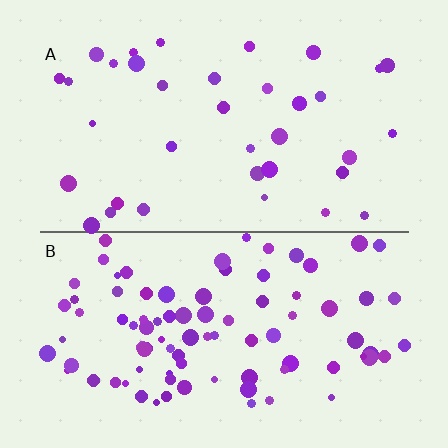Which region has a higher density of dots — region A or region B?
B (the bottom).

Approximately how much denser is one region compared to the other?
Approximately 2.5× — region B over region A.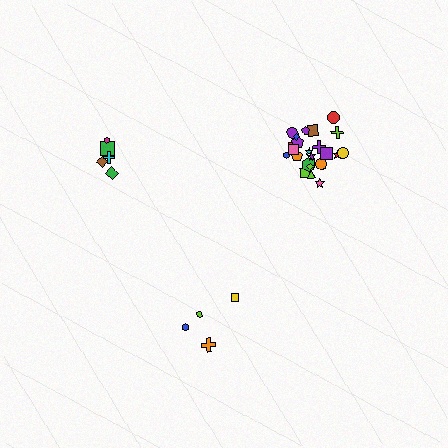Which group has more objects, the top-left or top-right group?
The top-right group.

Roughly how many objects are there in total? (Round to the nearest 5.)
Roughly 35 objects in total.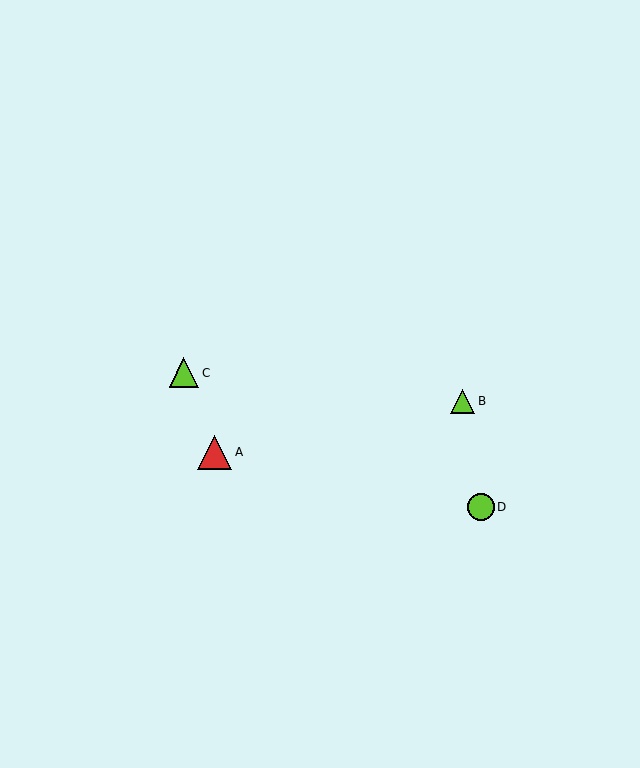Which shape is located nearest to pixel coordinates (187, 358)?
The lime triangle (labeled C) at (184, 373) is nearest to that location.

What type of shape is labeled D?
Shape D is a lime circle.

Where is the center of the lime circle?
The center of the lime circle is at (481, 507).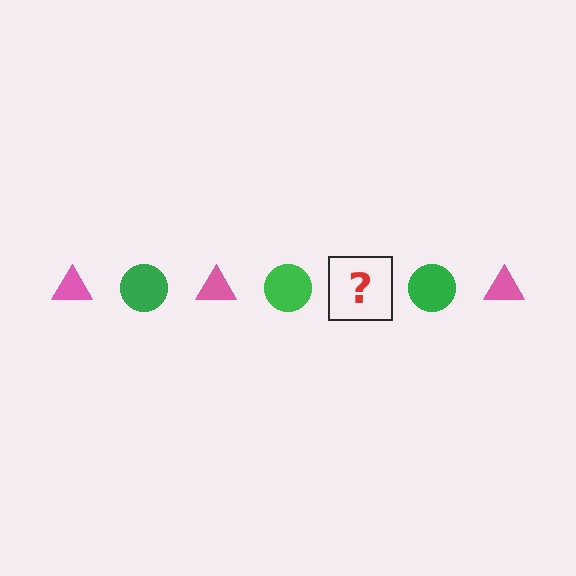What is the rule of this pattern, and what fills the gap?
The rule is that the pattern alternates between pink triangle and green circle. The gap should be filled with a pink triangle.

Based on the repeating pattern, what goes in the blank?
The blank should be a pink triangle.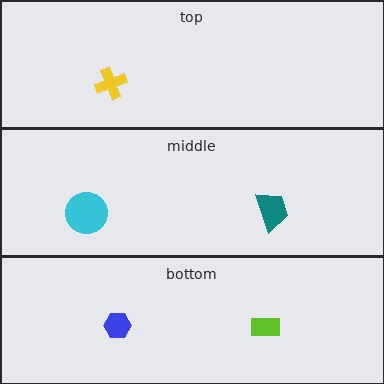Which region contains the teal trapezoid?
The middle region.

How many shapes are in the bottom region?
2.